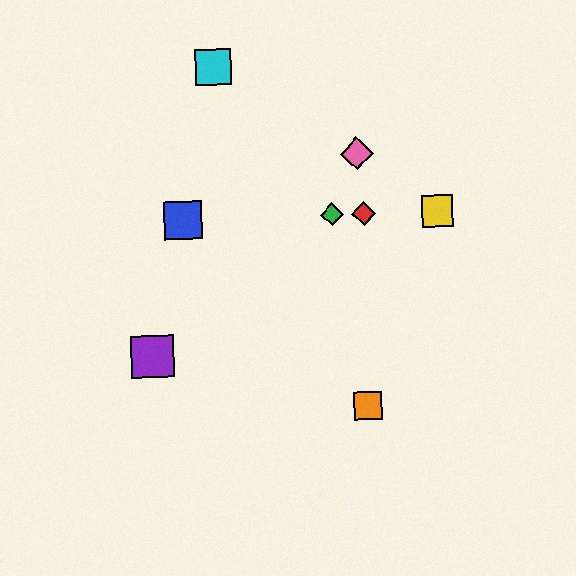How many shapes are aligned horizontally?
4 shapes (the red diamond, the blue square, the green diamond, the yellow square) are aligned horizontally.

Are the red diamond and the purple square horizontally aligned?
No, the red diamond is at y≈214 and the purple square is at y≈356.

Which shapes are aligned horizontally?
The red diamond, the blue square, the green diamond, the yellow square are aligned horizontally.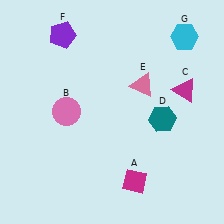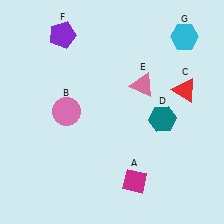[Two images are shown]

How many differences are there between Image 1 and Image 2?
There is 1 difference between the two images.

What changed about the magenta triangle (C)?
In Image 1, C is magenta. In Image 2, it changed to red.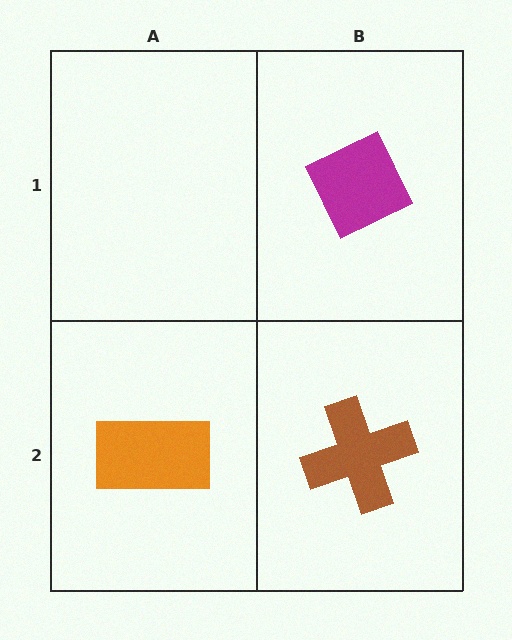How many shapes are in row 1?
1 shape.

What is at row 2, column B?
A brown cross.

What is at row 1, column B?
A magenta diamond.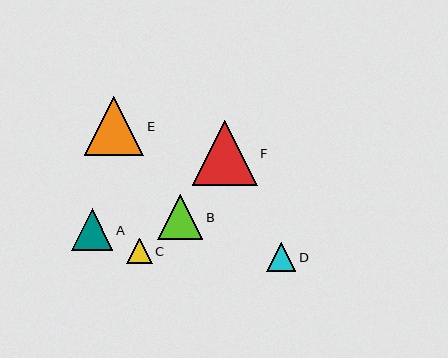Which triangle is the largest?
Triangle F is the largest with a size of approximately 65 pixels.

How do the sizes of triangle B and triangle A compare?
Triangle B and triangle A are approximately the same size.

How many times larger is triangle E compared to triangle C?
Triangle E is approximately 2.3 times the size of triangle C.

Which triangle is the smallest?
Triangle C is the smallest with a size of approximately 25 pixels.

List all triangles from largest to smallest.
From largest to smallest: F, E, B, A, D, C.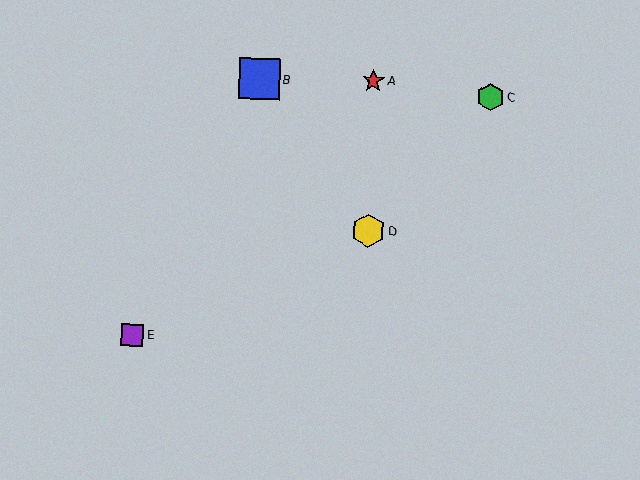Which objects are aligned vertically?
Objects A, D are aligned vertically.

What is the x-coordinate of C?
Object C is at x≈491.